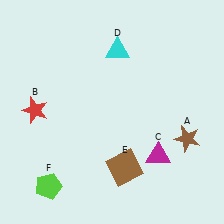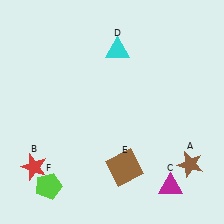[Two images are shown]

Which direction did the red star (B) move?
The red star (B) moved down.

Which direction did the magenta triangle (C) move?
The magenta triangle (C) moved down.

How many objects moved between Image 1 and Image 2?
3 objects moved between the two images.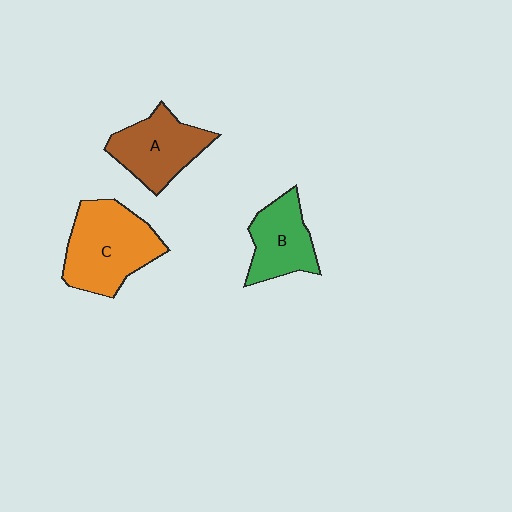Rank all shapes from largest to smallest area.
From largest to smallest: C (orange), A (brown), B (green).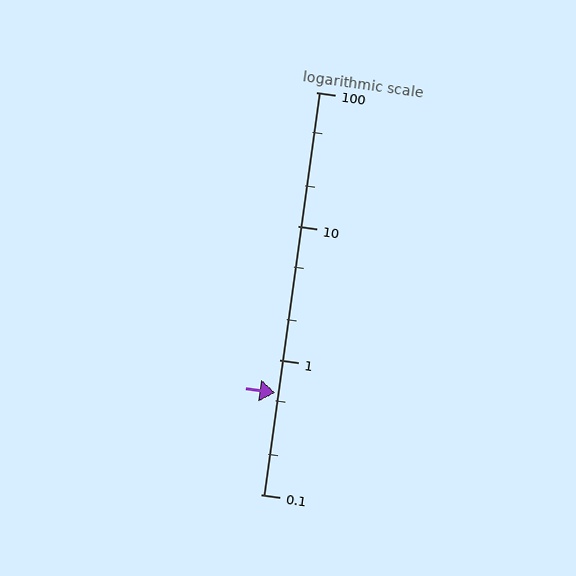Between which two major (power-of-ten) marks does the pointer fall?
The pointer is between 0.1 and 1.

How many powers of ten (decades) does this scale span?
The scale spans 3 decades, from 0.1 to 100.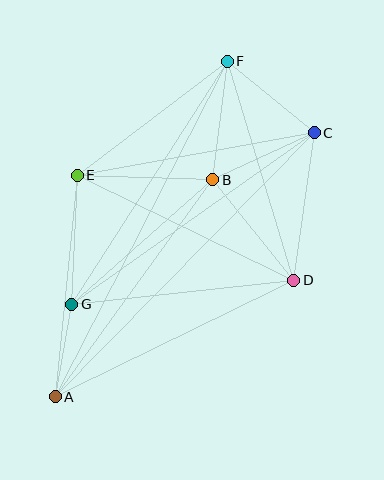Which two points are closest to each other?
Points A and G are closest to each other.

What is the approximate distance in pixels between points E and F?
The distance between E and F is approximately 189 pixels.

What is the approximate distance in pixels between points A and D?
The distance between A and D is approximately 265 pixels.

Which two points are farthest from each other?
Points A and F are farthest from each other.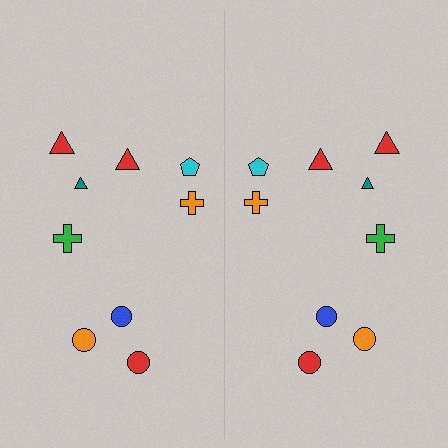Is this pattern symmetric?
Yes, this pattern has bilateral (reflection) symmetry.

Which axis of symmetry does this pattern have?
The pattern has a vertical axis of symmetry running through the center of the image.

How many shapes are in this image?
There are 18 shapes in this image.